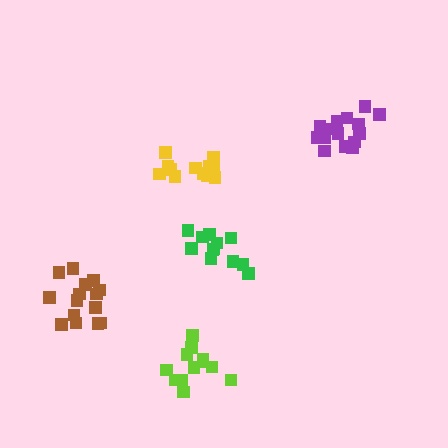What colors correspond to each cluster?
The clusters are colored: brown, lime, purple, yellow, green.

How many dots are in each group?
Group 1: 15 dots, Group 2: 12 dots, Group 3: 15 dots, Group 4: 12 dots, Group 5: 12 dots (66 total).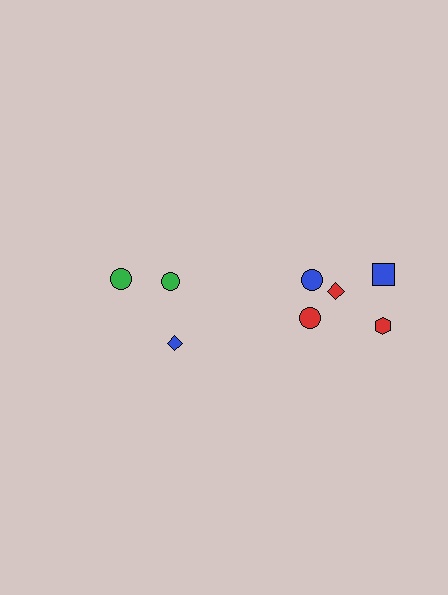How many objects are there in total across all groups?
There are 8 objects.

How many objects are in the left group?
There are 3 objects.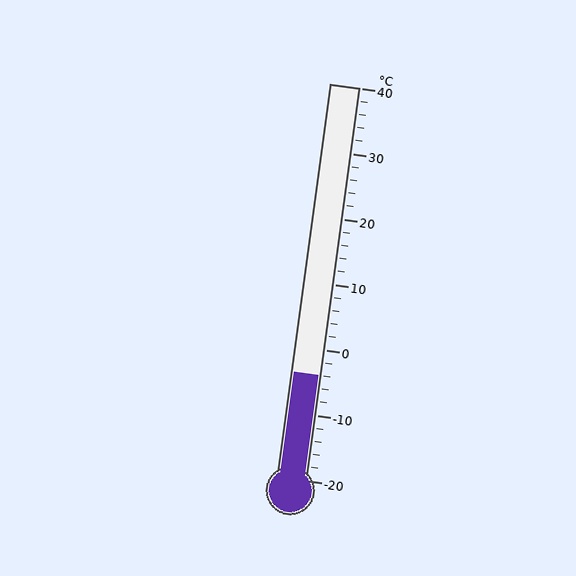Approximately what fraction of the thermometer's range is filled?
The thermometer is filled to approximately 25% of its range.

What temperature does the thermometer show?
The thermometer shows approximately -4°C.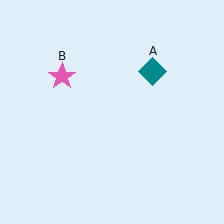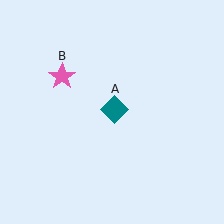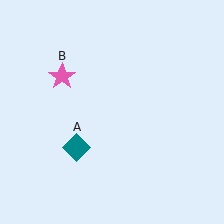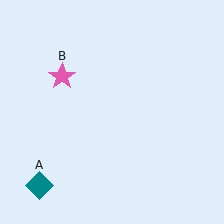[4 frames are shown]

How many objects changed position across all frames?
1 object changed position: teal diamond (object A).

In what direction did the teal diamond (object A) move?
The teal diamond (object A) moved down and to the left.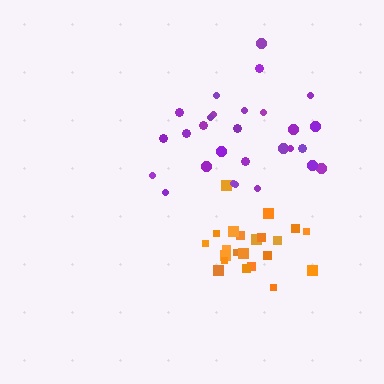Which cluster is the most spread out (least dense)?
Purple.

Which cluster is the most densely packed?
Orange.